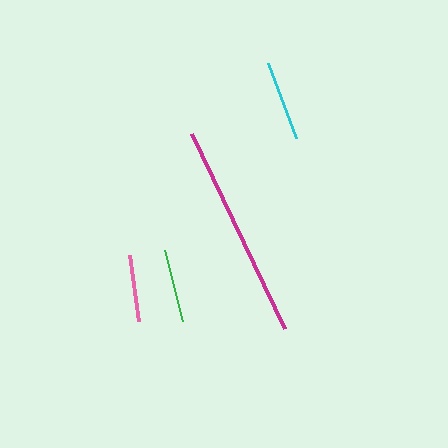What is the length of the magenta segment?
The magenta segment is approximately 216 pixels long.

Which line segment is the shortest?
The pink line is the shortest at approximately 67 pixels.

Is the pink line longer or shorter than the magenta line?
The magenta line is longer than the pink line.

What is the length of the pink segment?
The pink segment is approximately 67 pixels long.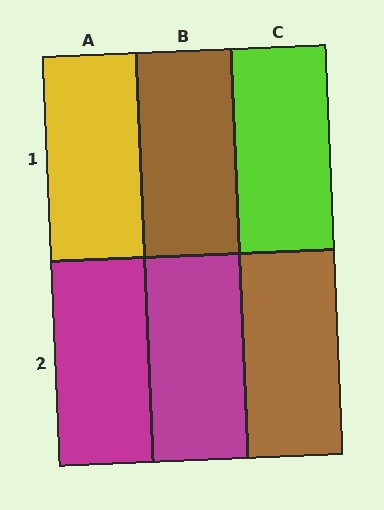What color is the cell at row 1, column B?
Brown.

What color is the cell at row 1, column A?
Yellow.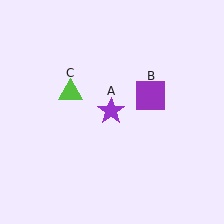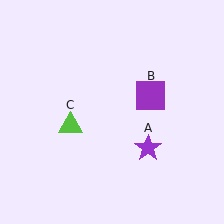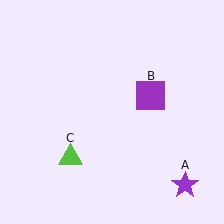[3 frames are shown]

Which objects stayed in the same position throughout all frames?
Purple square (object B) remained stationary.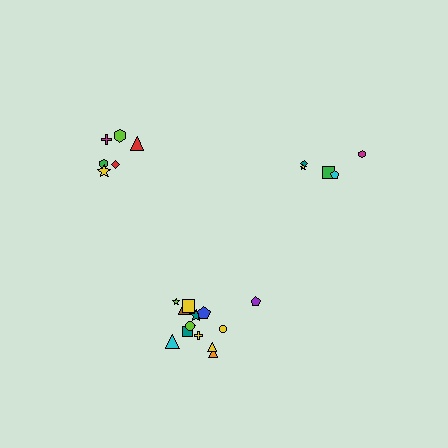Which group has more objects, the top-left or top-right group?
The top-left group.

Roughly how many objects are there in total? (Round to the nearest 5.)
Roughly 25 objects in total.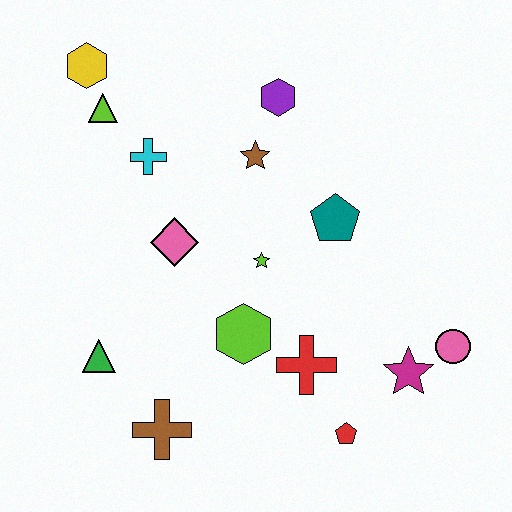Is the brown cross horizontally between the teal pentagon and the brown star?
No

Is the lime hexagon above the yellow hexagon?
No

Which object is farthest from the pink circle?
The yellow hexagon is farthest from the pink circle.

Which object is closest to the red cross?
The lime hexagon is closest to the red cross.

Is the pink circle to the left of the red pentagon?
No